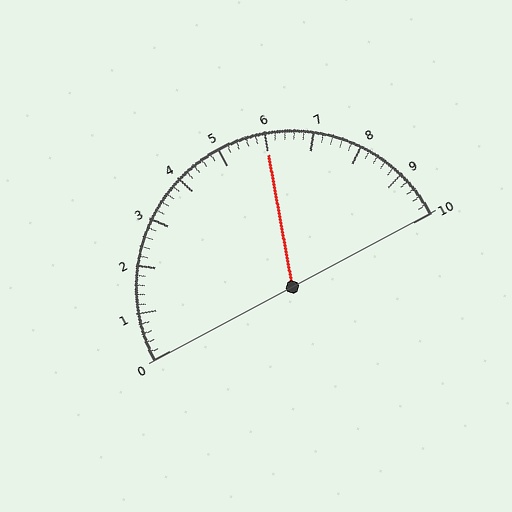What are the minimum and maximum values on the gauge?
The gauge ranges from 0 to 10.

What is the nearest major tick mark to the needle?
The nearest major tick mark is 6.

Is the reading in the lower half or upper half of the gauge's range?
The reading is in the upper half of the range (0 to 10).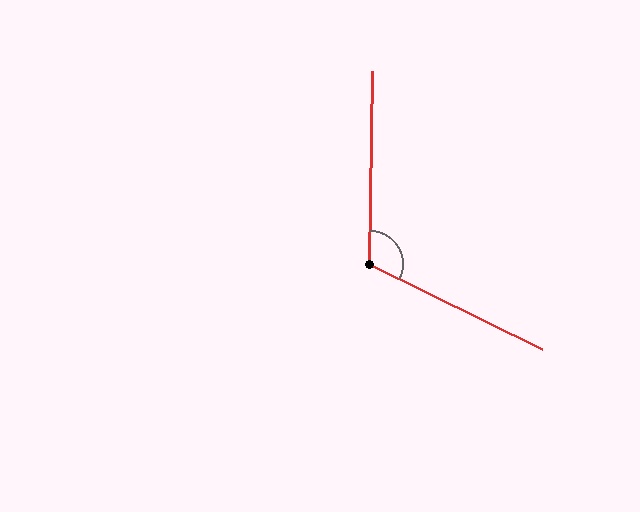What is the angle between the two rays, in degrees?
Approximately 116 degrees.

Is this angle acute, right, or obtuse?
It is obtuse.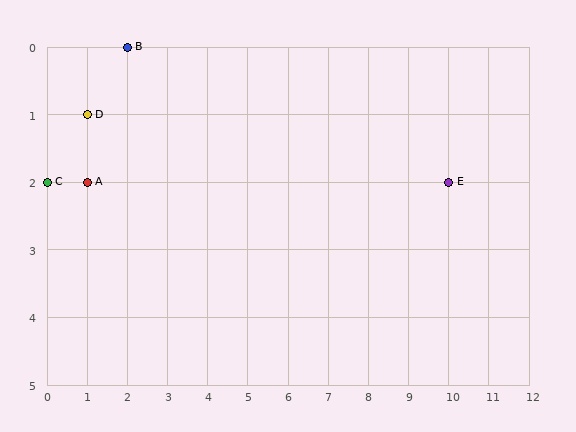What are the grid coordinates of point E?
Point E is at grid coordinates (10, 2).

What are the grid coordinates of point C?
Point C is at grid coordinates (0, 2).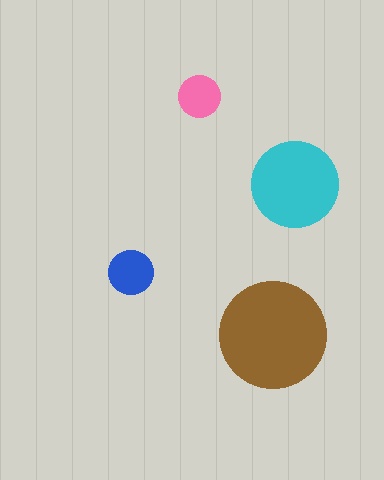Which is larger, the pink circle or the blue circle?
The blue one.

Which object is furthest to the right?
The cyan circle is rightmost.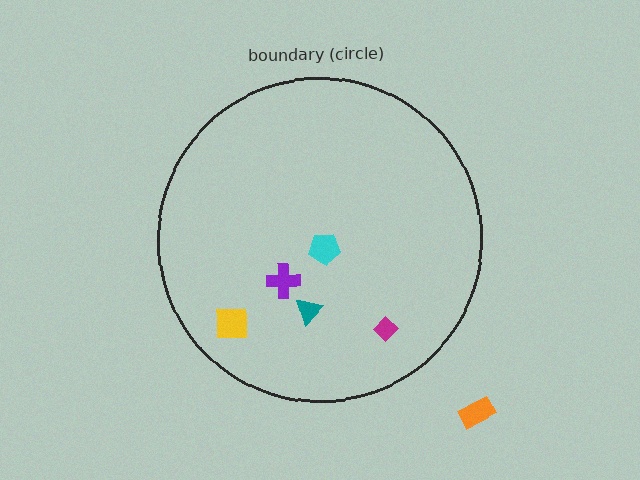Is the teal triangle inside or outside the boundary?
Inside.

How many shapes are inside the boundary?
5 inside, 1 outside.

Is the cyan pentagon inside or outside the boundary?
Inside.